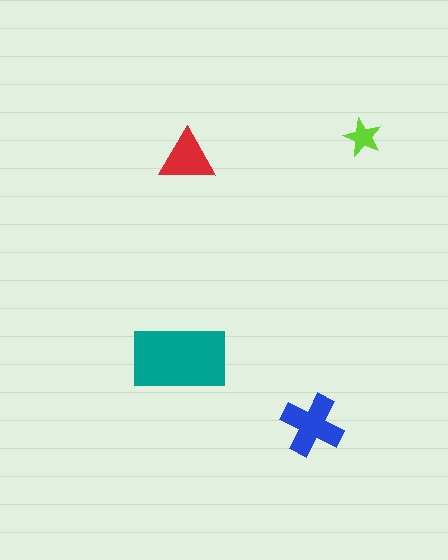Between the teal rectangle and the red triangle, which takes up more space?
The teal rectangle.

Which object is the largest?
The teal rectangle.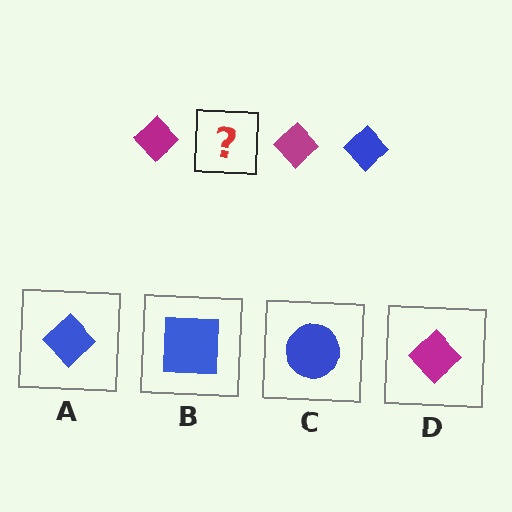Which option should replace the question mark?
Option A.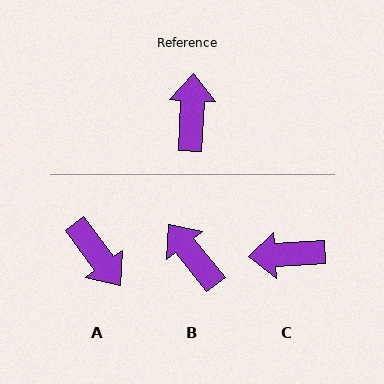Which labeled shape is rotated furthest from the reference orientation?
A, about 141 degrees away.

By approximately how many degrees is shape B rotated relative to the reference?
Approximately 41 degrees counter-clockwise.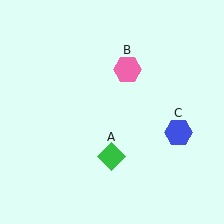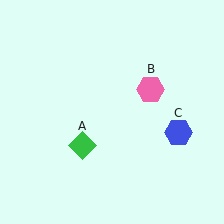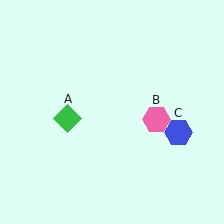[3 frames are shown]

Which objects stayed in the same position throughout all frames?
Blue hexagon (object C) remained stationary.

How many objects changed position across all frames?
2 objects changed position: green diamond (object A), pink hexagon (object B).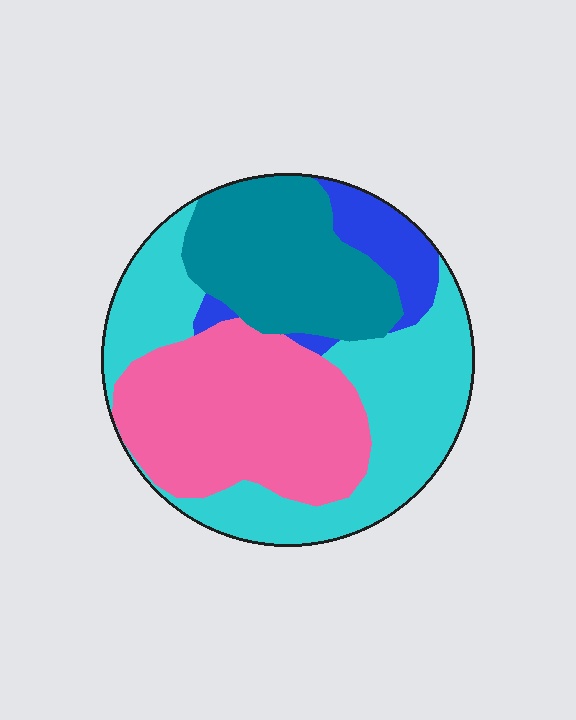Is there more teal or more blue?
Teal.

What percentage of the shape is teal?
Teal takes up between a sixth and a third of the shape.